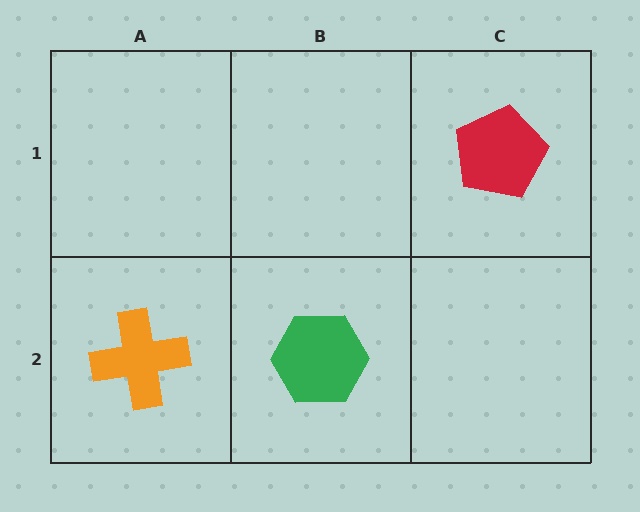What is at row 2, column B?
A green hexagon.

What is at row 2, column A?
An orange cross.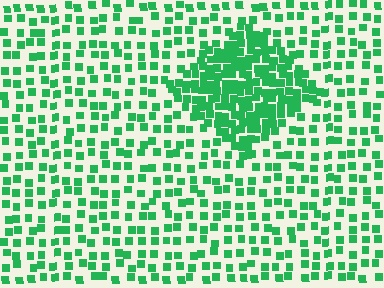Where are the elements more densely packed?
The elements are more densely packed inside the diamond boundary.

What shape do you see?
I see a diamond.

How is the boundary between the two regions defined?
The boundary is defined by a change in element density (approximately 2.4x ratio). All elements are the same color, size, and shape.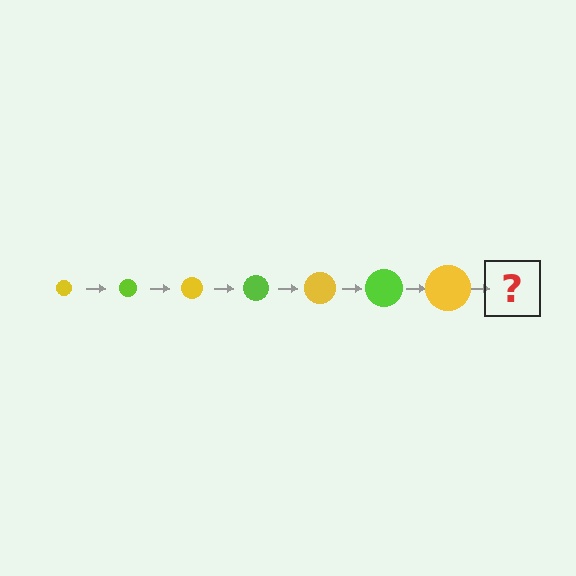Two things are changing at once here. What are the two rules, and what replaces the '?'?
The two rules are that the circle grows larger each step and the color cycles through yellow and lime. The '?' should be a lime circle, larger than the previous one.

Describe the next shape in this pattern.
It should be a lime circle, larger than the previous one.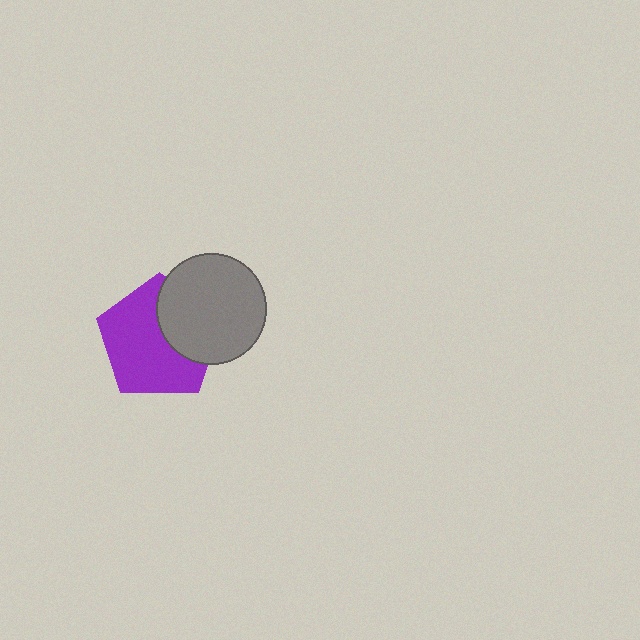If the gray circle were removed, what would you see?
You would see the complete purple pentagon.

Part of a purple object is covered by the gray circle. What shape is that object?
It is a pentagon.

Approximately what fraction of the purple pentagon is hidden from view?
Roughly 34% of the purple pentagon is hidden behind the gray circle.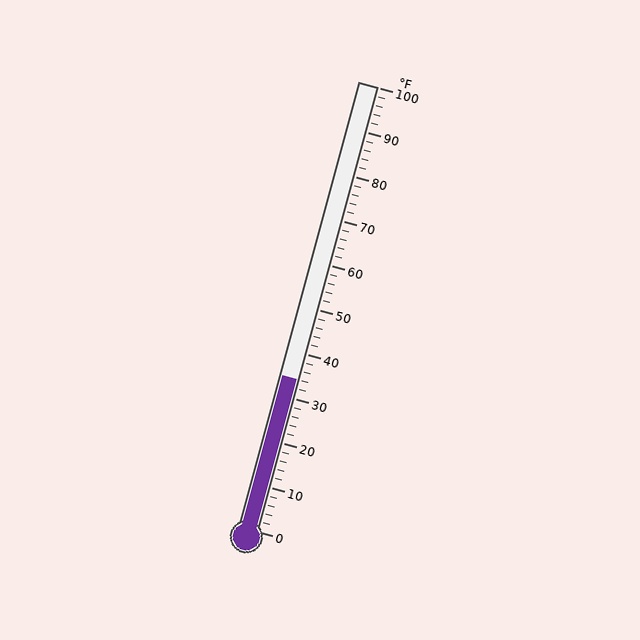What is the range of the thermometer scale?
The thermometer scale ranges from 0°F to 100°F.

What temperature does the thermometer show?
The thermometer shows approximately 34°F.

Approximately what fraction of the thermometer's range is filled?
The thermometer is filled to approximately 35% of its range.